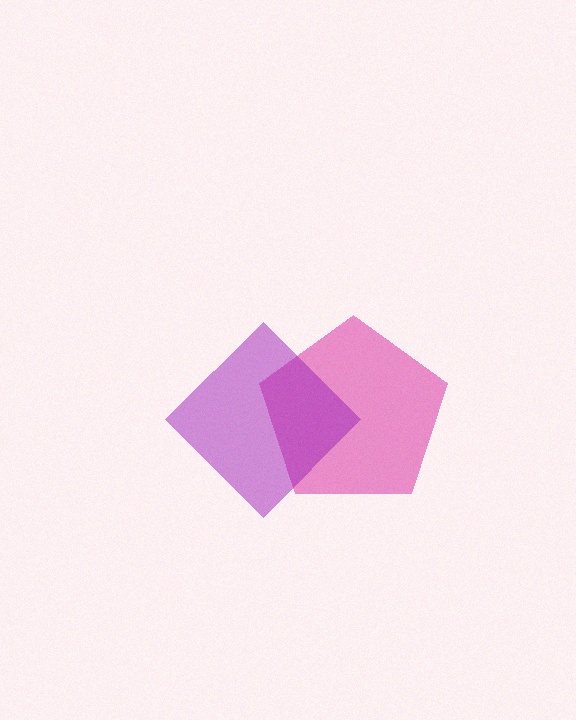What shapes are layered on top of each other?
The layered shapes are: a pink pentagon, a purple diamond.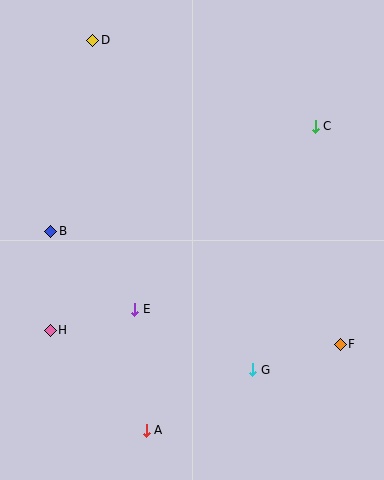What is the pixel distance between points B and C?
The distance between B and C is 284 pixels.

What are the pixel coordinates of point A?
Point A is at (146, 430).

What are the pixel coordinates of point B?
Point B is at (51, 231).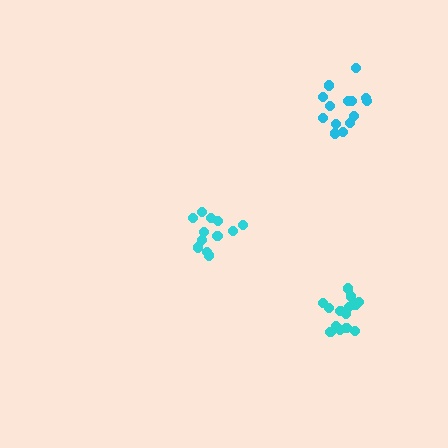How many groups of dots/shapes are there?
There are 3 groups.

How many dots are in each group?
Group 1: 14 dots, Group 2: 12 dots, Group 3: 14 dots (40 total).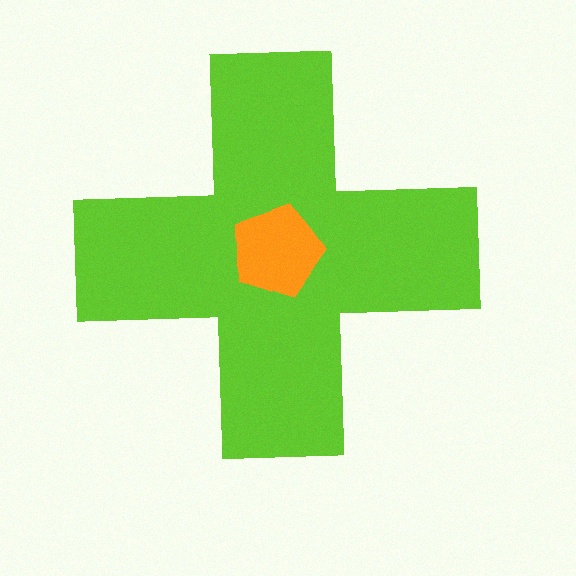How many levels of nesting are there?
2.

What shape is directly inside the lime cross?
The orange pentagon.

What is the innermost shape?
The orange pentagon.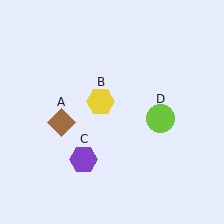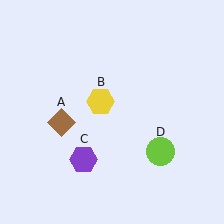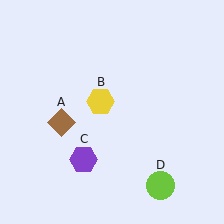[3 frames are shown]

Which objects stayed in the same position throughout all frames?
Brown diamond (object A) and yellow hexagon (object B) and purple hexagon (object C) remained stationary.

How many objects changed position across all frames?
1 object changed position: lime circle (object D).